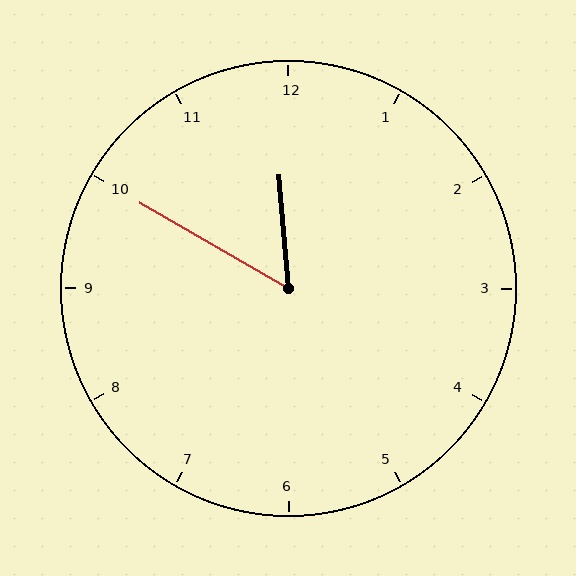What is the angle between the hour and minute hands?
Approximately 55 degrees.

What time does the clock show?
11:50.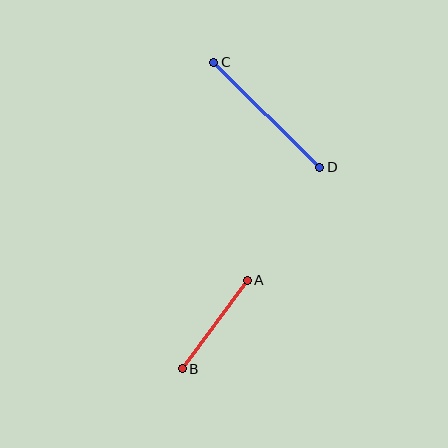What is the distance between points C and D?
The distance is approximately 149 pixels.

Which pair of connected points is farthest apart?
Points C and D are farthest apart.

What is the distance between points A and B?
The distance is approximately 110 pixels.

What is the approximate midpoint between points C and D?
The midpoint is at approximately (267, 115) pixels.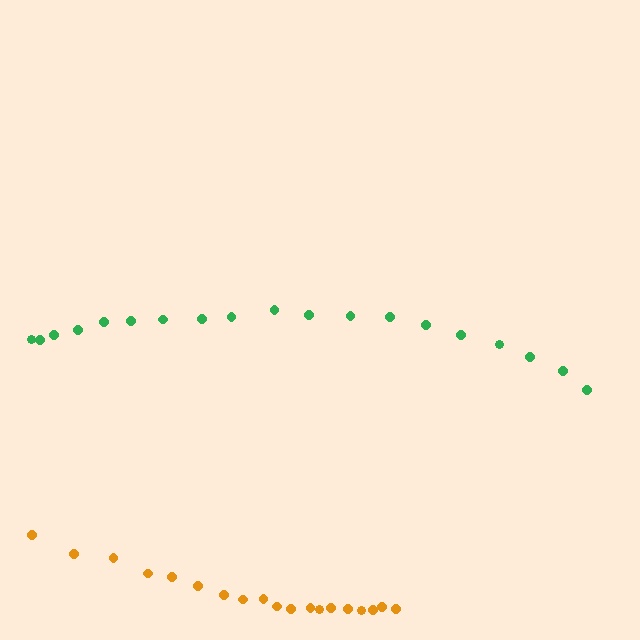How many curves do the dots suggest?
There are 2 distinct paths.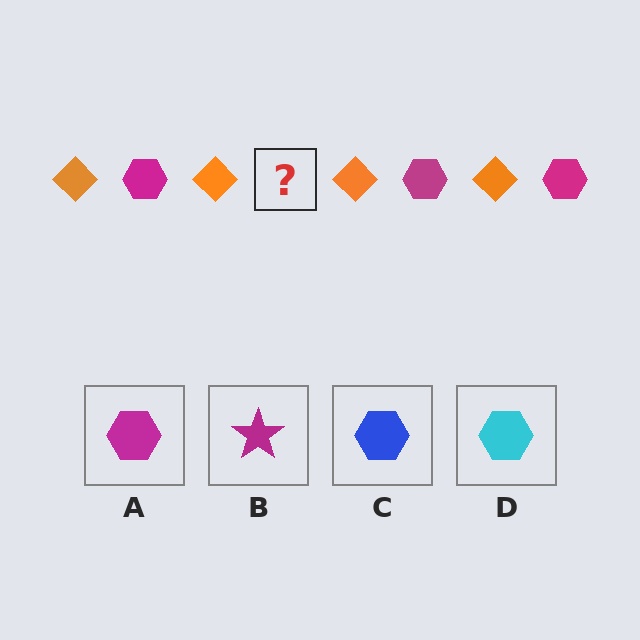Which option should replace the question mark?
Option A.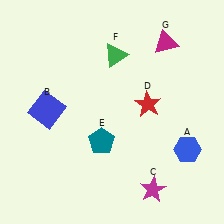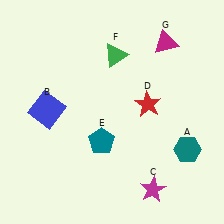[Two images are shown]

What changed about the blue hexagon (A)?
In Image 1, A is blue. In Image 2, it changed to teal.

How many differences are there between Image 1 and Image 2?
There is 1 difference between the two images.